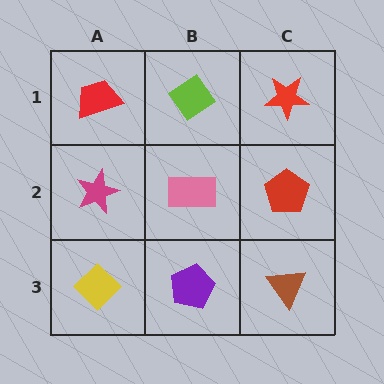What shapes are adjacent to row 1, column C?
A red pentagon (row 2, column C), a lime diamond (row 1, column B).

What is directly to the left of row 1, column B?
A red trapezoid.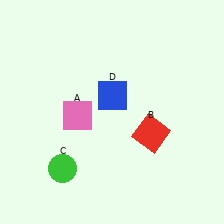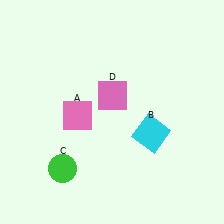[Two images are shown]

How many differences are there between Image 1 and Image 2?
There are 2 differences between the two images.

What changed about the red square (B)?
In Image 1, B is red. In Image 2, it changed to cyan.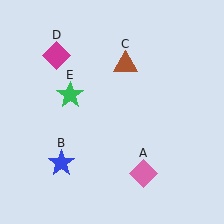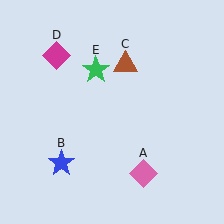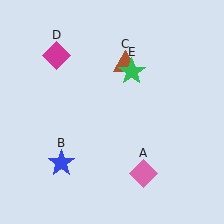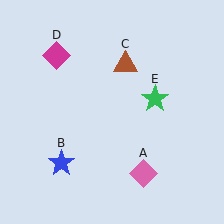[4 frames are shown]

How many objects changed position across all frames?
1 object changed position: green star (object E).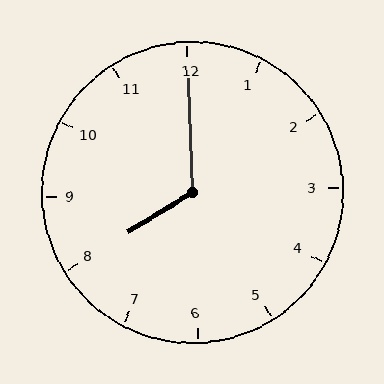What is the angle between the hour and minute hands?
Approximately 120 degrees.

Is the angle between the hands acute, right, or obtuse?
It is obtuse.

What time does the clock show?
8:00.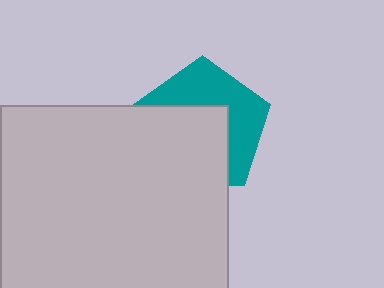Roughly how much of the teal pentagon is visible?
About half of it is visible (roughly 47%).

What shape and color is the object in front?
The object in front is a light gray square.